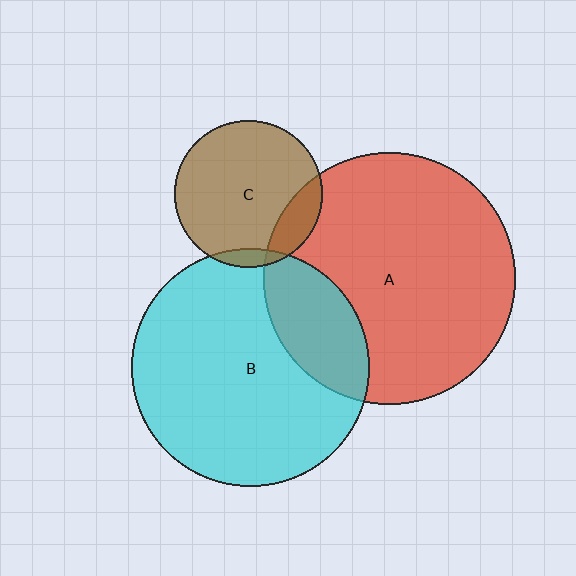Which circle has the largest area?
Circle A (red).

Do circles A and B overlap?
Yes.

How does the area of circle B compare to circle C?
Approximately 2.6 times.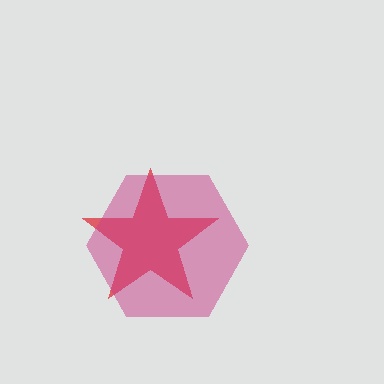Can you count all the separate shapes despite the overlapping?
Yes, there are 2 separate shapes.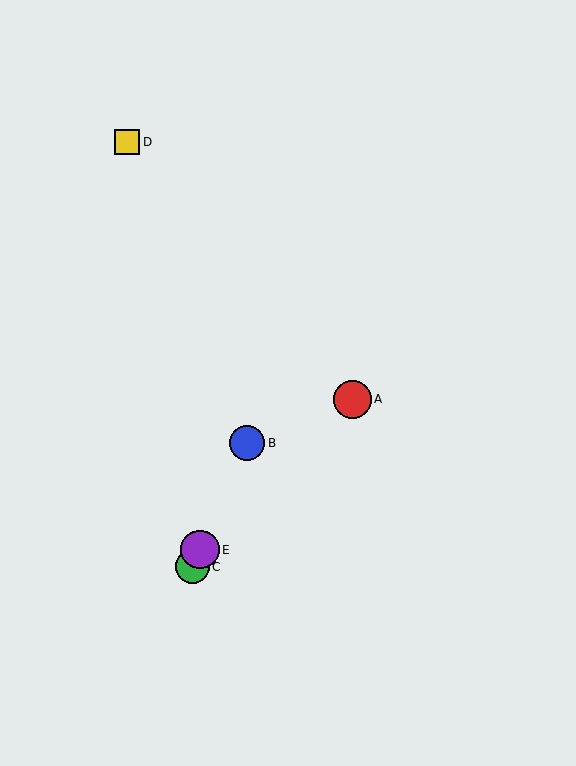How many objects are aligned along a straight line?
3 objects (B, C, E) are aligned along a straight line.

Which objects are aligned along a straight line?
Objects B, C, E are aligned along a straight line.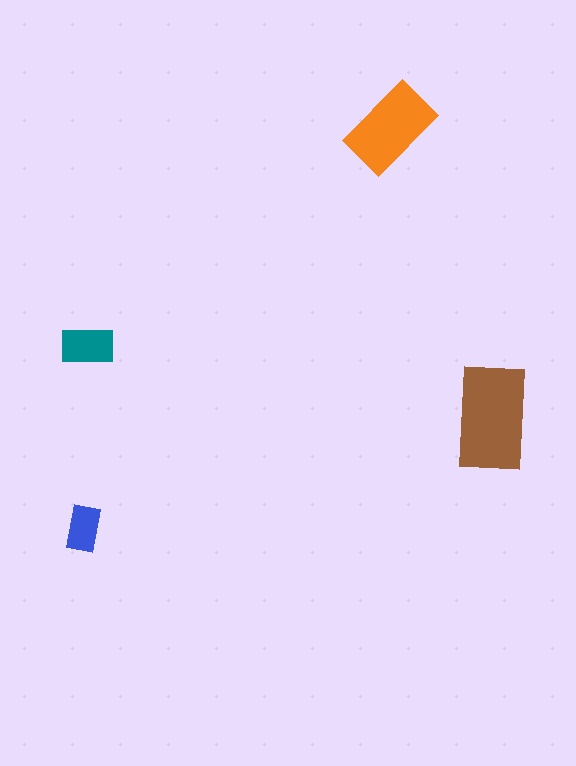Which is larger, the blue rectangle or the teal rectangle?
The teal one.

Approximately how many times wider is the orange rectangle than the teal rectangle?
About 1.5 times wider.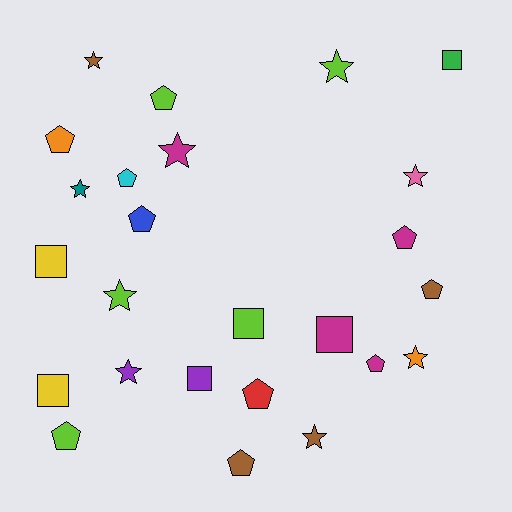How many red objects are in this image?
There is 1 red object.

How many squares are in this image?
There are 6 squares.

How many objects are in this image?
There are 25 objects.